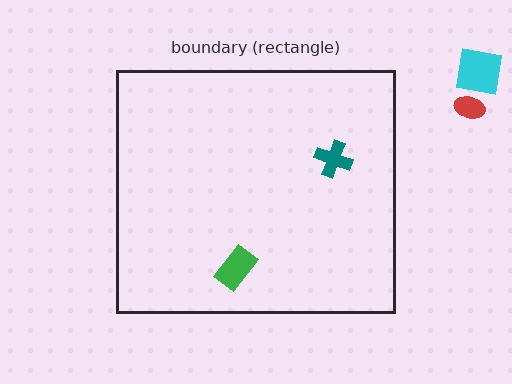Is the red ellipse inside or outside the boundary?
Outside.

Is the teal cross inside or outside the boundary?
Inside.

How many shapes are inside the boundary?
2 inside, 2 outside.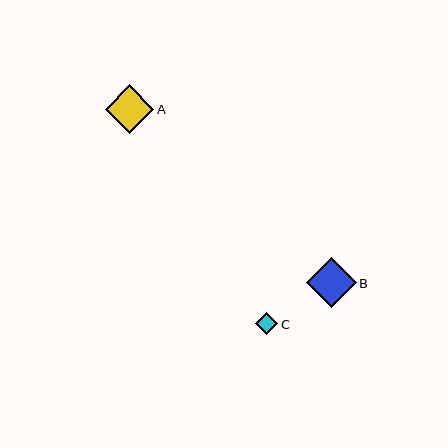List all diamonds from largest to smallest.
From largest to smallest: B, A, C.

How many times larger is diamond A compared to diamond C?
Diamond A is approximately 2.2 times the size of diamond C.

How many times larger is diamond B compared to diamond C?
Diamond B is approximately 2.3 times the size of diamond C.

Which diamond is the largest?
Diamond B is the largest with a size of approximately 50 pixels.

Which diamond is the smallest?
Diamond C is the smallest with a size of approximately 22 pixels.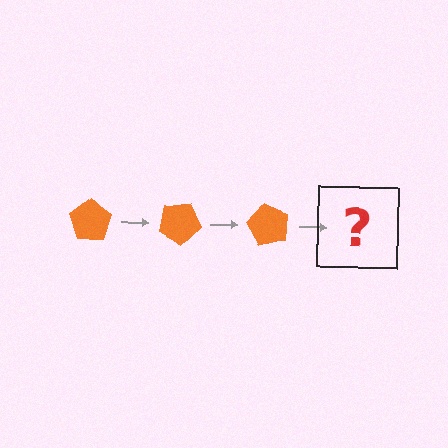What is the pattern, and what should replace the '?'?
The pattern is that the pentagon rotates 30 degrees each step. The '?' should be an orange pentagon rotated 90 degrees.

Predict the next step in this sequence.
The next step is an orange pentagon rotated 90 degrees.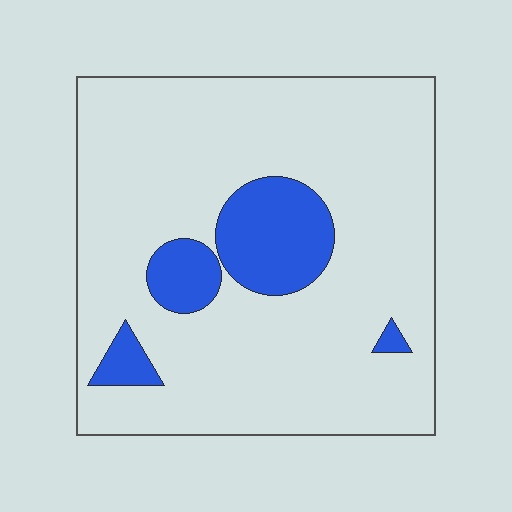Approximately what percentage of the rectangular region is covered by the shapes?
Approximately 15%.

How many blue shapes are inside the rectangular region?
4.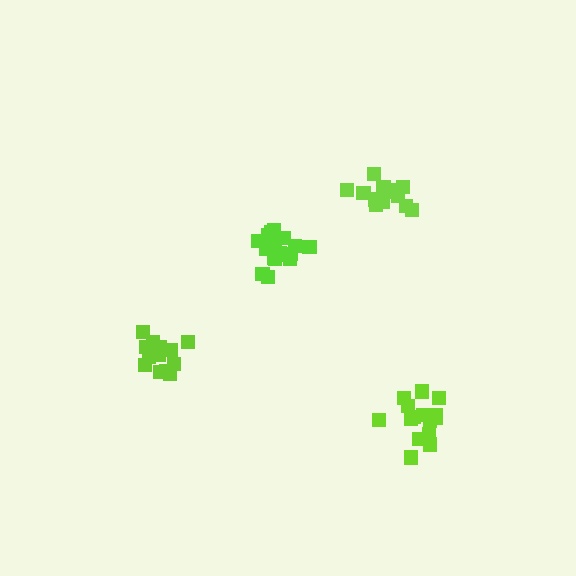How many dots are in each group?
Group 1: 15 dots, Group 2: 15 dots, Group 3: 14 dots, Group 4: 19 dots (63 total).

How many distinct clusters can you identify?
There are 4 distinct clusters.